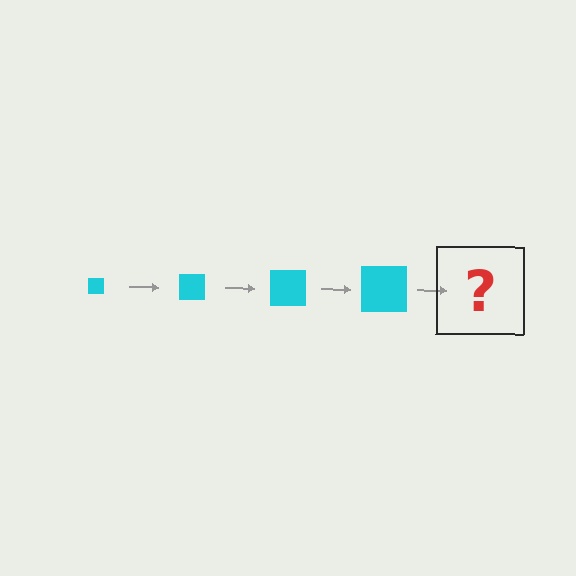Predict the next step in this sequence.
The next step is a cyan square, larger than the previous one.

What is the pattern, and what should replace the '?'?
The pattern is that the square gets progressively larger each step. The '?' should be a cyan square, larger than the previous one.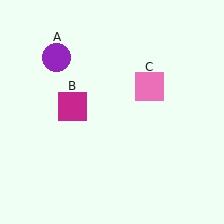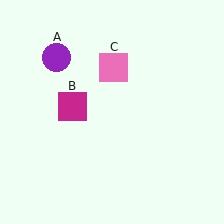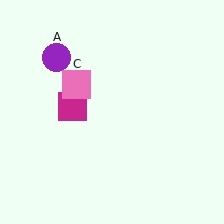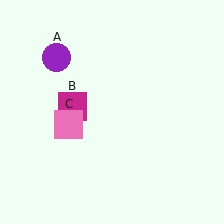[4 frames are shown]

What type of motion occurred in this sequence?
The pink square (object C) rotated counterclockwise around the center of the scene.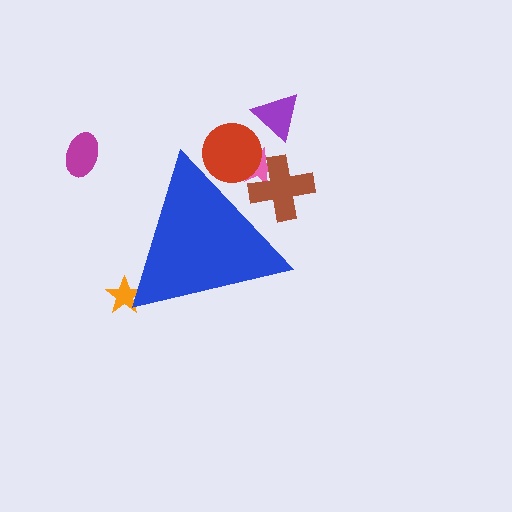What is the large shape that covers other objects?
A blue triangle.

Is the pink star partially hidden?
Yes, the pink star is partially hidden behind the blue triangle.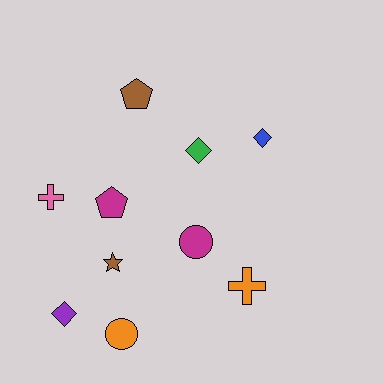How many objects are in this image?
There are 10 objects.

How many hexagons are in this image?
There are no hexagons.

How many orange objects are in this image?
There are 2 orange objects.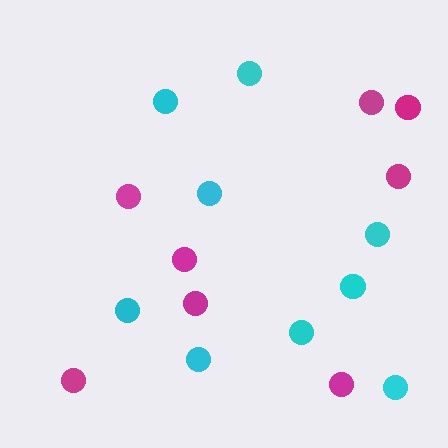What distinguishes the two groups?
There are 2 groups: one group of magenta circles (8) and one group of cyan circles (9).